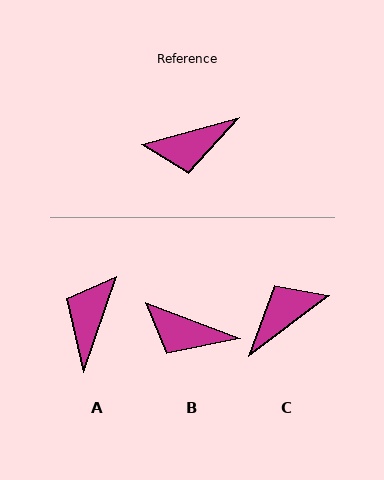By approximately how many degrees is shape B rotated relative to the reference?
Approximately 36 degrees clockwise.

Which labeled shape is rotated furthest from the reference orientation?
C, about 158 degrees away.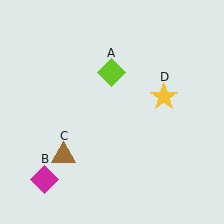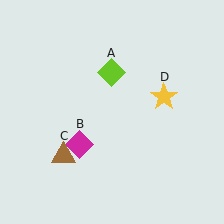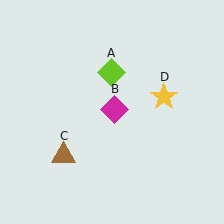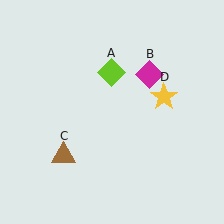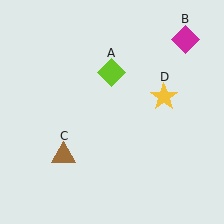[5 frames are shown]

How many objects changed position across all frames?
1 object changed position: magenta diamond (object B).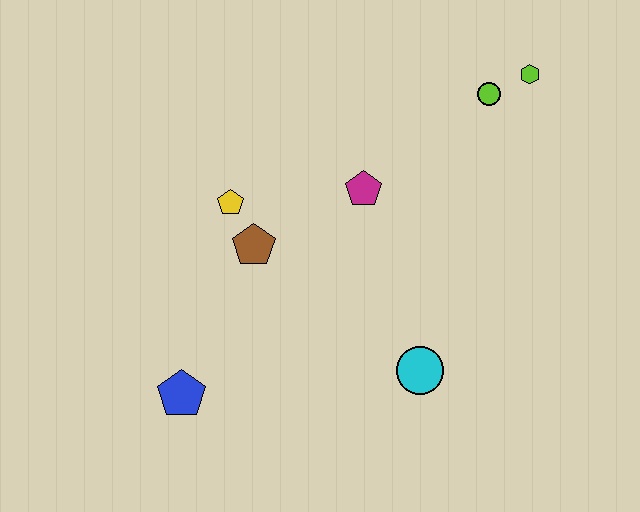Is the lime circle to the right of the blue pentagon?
Yes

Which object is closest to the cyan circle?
The magenta pentagon is closest to the cyan circle.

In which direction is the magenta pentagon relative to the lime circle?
The magenta pentagon is to the left of the lime circle.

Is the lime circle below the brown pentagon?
No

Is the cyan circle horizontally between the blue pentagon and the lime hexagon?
Yes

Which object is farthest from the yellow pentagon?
The lime hexagon is farthest from the yellow pentagon.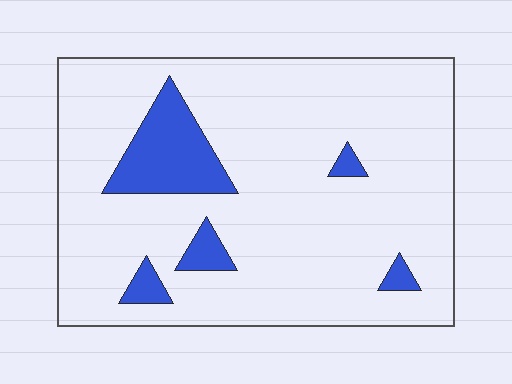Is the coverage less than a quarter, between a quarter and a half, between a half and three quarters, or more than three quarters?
Less than a quarter.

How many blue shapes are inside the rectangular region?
5.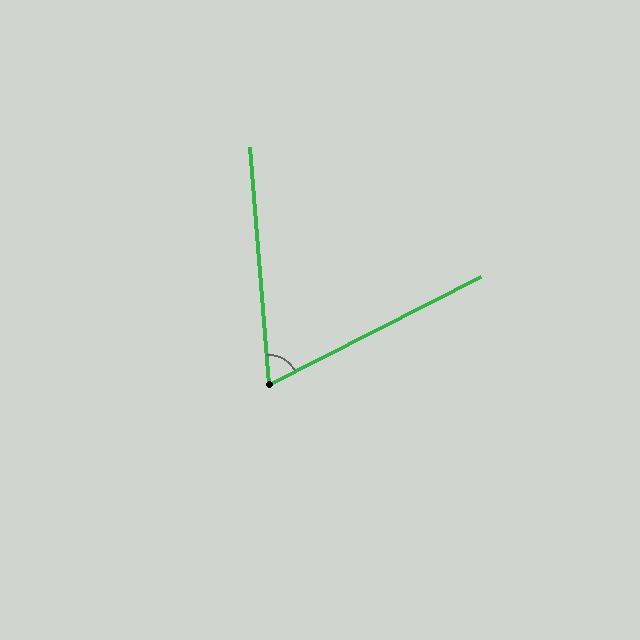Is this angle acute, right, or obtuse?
It is acute.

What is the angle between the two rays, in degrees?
Approximately 68 degrees.